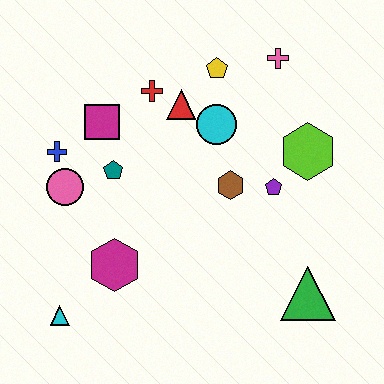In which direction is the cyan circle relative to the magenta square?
The cyan circle is to the right of the magenta square.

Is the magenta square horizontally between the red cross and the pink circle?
Yes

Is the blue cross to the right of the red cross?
No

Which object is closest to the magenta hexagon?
The cyan triangle is closest to the magenta hexagon.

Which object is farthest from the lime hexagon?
The cyan triangle is farthest from the lime hexagon.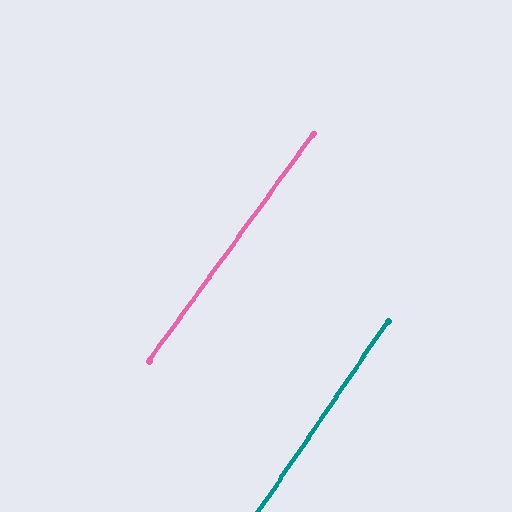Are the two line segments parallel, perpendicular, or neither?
Parallel — their directions differ by only 1.5°.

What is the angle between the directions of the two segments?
Approximately 1 degree.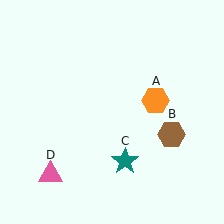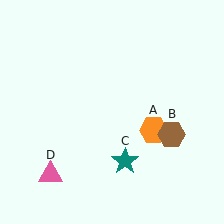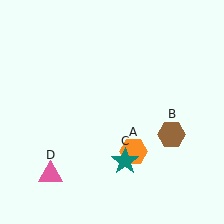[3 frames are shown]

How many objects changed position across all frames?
1 object changed position: orange hexagon (object A).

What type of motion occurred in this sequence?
The orange hexagon (object A) rotated clockwise around the center of the scene.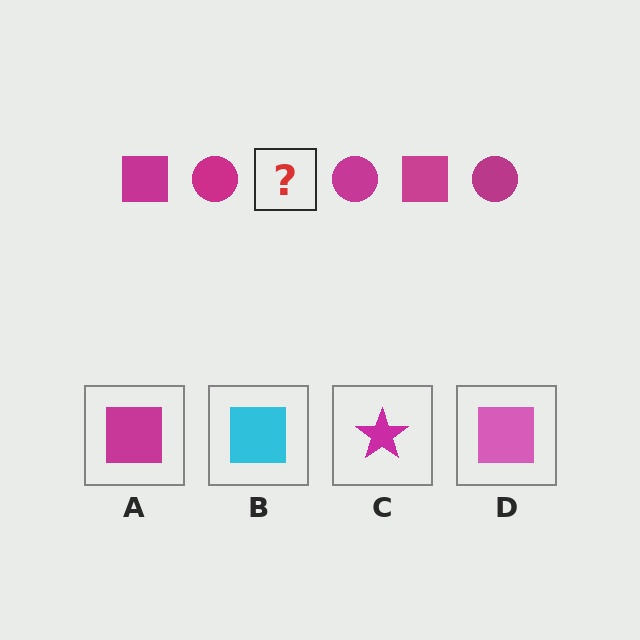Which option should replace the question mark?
Option A.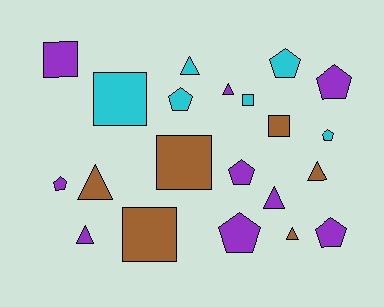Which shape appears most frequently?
Pentagon, with 8 objects.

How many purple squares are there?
There is 1 purple square.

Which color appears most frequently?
Purple, with 9 objects.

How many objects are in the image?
There are 21 objects.